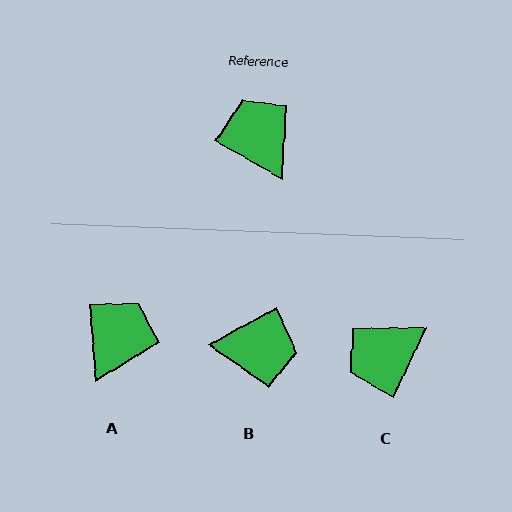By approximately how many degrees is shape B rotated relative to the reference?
Approximately 121 degrees clockwise.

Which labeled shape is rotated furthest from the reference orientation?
B, about 121 degrees away.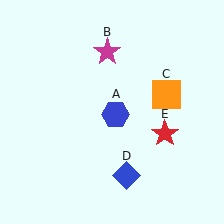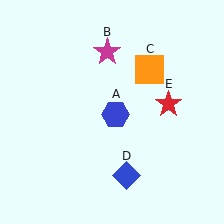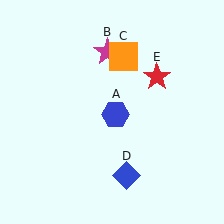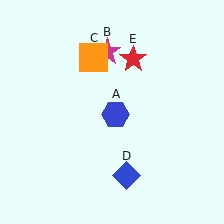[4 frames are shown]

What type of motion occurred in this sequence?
The orange square (object C), red star (object E) rotated counterclockwise around the center of the scene.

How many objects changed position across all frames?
2 objects changed position: orange square (object C), red star (object E).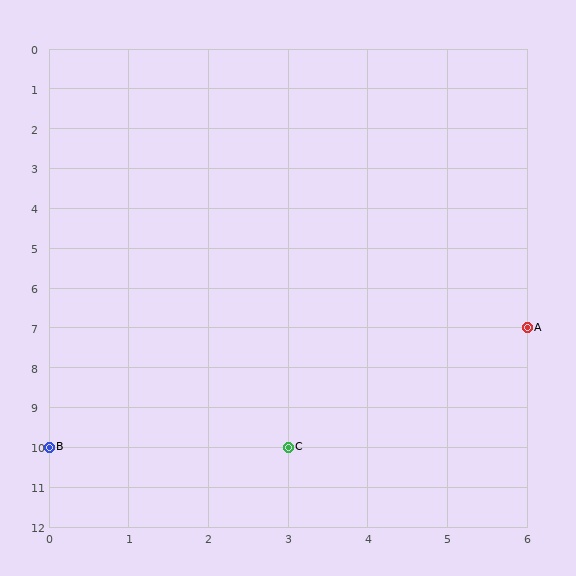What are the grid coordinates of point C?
Point C is at grid coordinates (3, 10).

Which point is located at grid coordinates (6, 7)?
Point A is at (6, 7).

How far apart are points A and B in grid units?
Points A and B are 6 columns and 3 rows apart (about 6.7 grid units diagonally).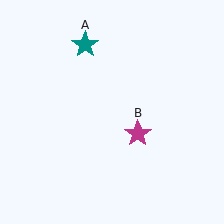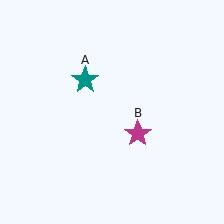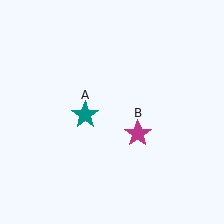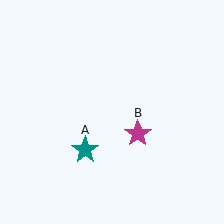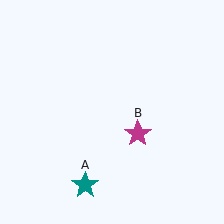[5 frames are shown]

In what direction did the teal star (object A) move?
The teal star (object A) moved down.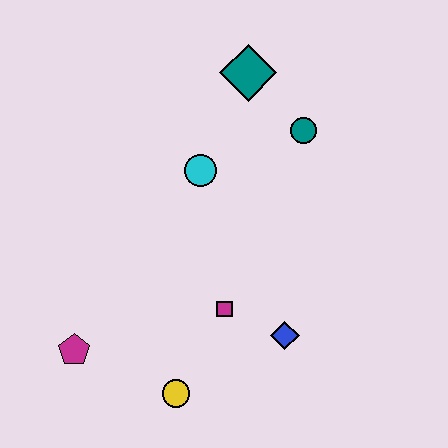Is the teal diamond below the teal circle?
No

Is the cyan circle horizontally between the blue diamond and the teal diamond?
No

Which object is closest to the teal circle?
The teal diamond is closest to the teal circle.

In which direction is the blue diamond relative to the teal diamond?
The blue diamond is below the teal diamond.